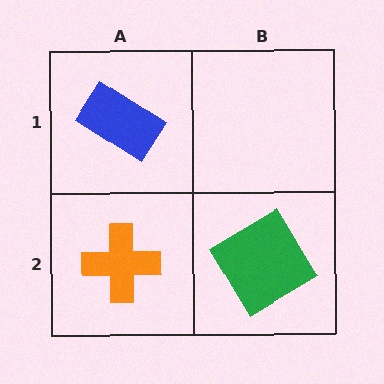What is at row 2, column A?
An orange cross.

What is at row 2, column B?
A green diamond.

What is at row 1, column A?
A blue rectangle.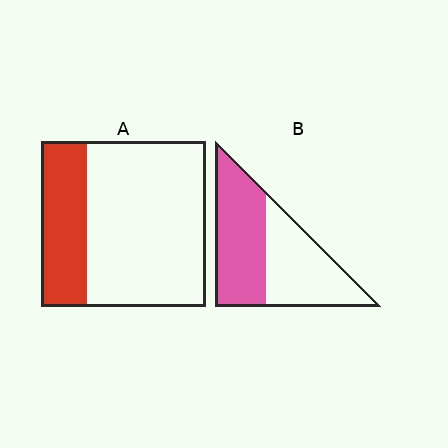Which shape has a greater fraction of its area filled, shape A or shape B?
Shape B.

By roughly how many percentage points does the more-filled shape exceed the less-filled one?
By roughly 25 percentage points (B over A).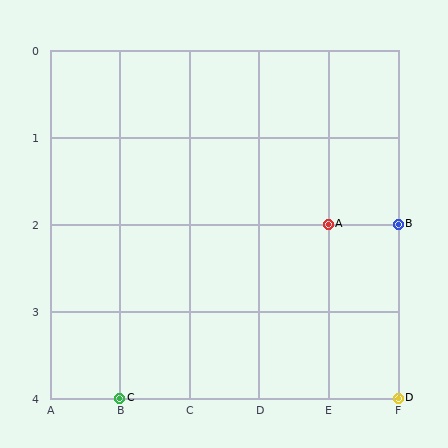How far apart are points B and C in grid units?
Points B and C are 4 columns and 2 rows apart (about 4.5 grid units diagonally).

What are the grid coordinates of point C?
Point C is at grid coordinates (B, 4).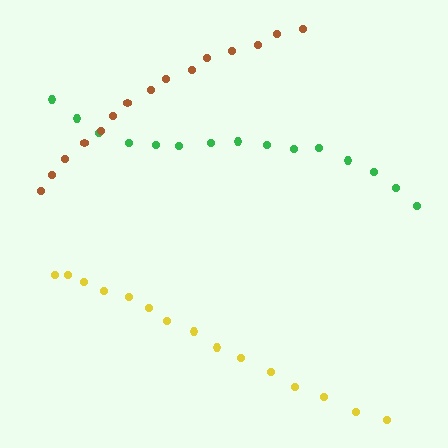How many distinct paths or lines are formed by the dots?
There are 3 distinct paths.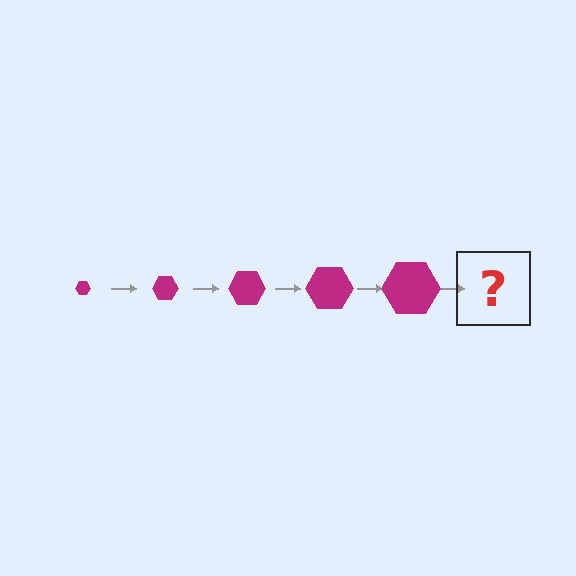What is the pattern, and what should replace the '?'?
The pattern is that the hexagon gets progressively larger each step. The '?' should be a magenta hexagon, larger than the previous one.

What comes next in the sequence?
The next element should be a magenta hexagon, larger than the previous one.